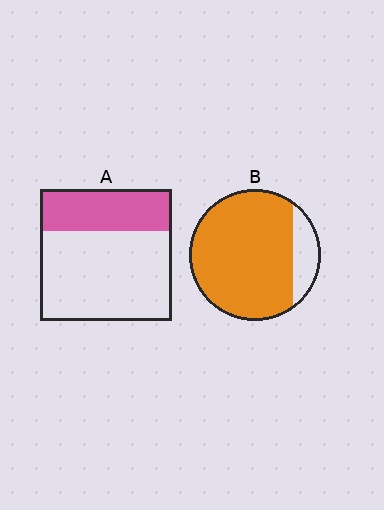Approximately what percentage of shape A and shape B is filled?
A is approximately 30% and B is approximately 85%.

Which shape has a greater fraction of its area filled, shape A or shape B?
Shape B.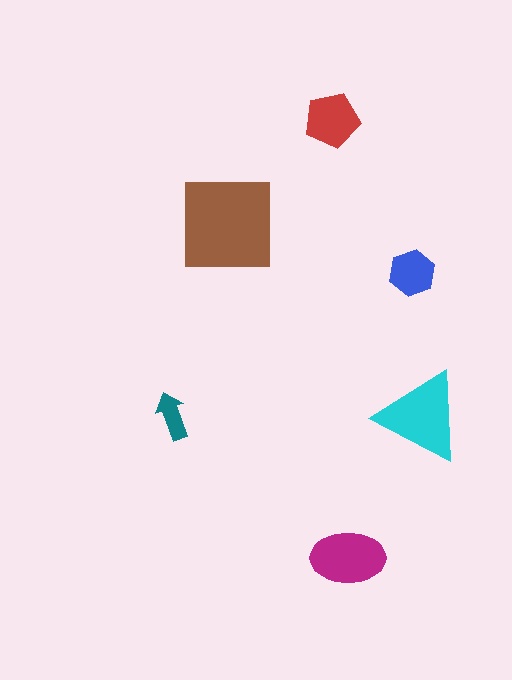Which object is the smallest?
The teal arrow.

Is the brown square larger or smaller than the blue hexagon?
Larger.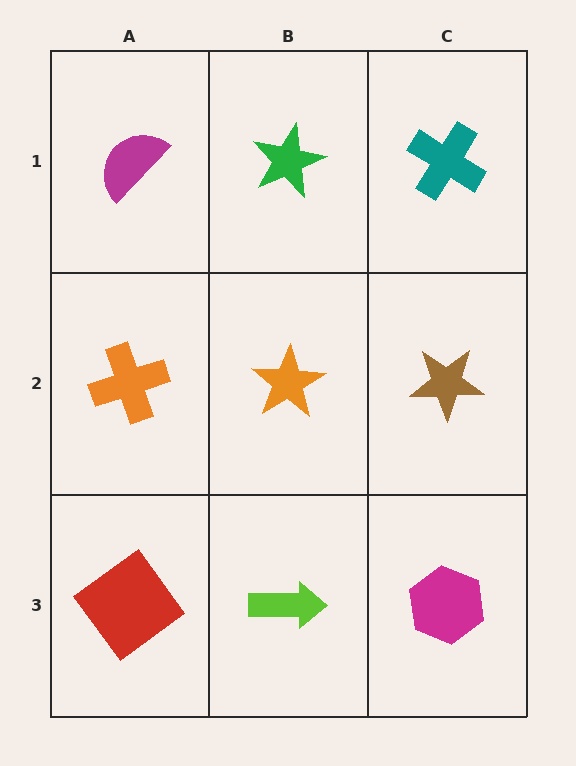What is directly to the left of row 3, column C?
A lime arrow.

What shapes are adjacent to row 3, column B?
An orange star (row 2, column B), a red diamond (row 3, column A), a magenta hexagon (row 3, column C).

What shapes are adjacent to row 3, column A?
An orange cross (row 2, column A), a lime arrow (row 3, column B).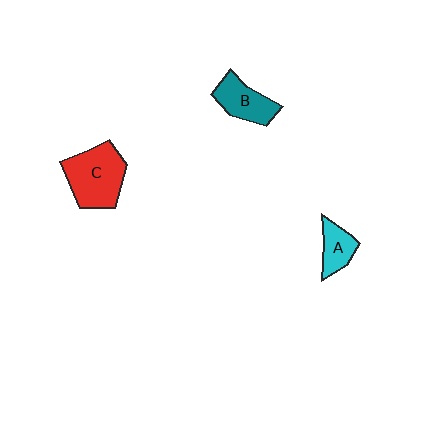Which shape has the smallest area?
Shape A (cyan).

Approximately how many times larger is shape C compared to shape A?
Approximately 2.1 times.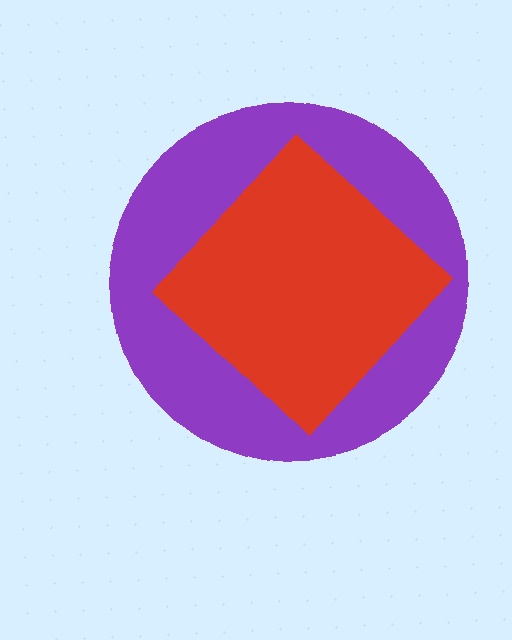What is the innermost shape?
The red diamond.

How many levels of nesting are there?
2.